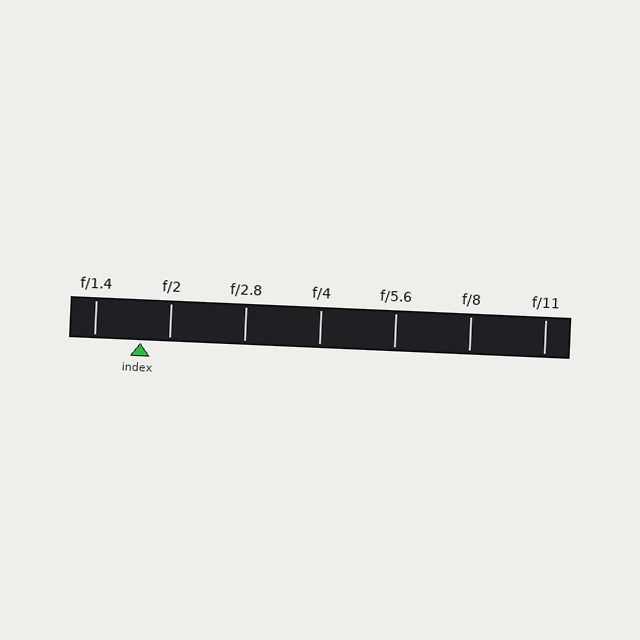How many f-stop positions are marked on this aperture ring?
There are 7 f-stop positions marked.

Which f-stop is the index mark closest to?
The index mark is closest to f/2.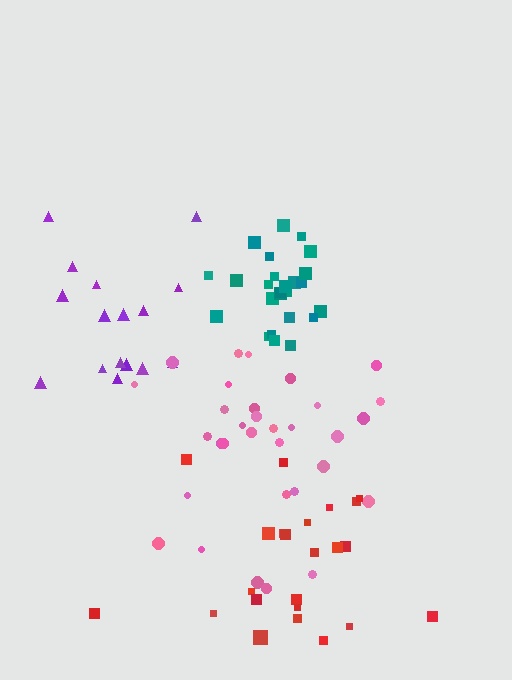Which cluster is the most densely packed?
Teal.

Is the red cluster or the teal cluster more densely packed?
Teal.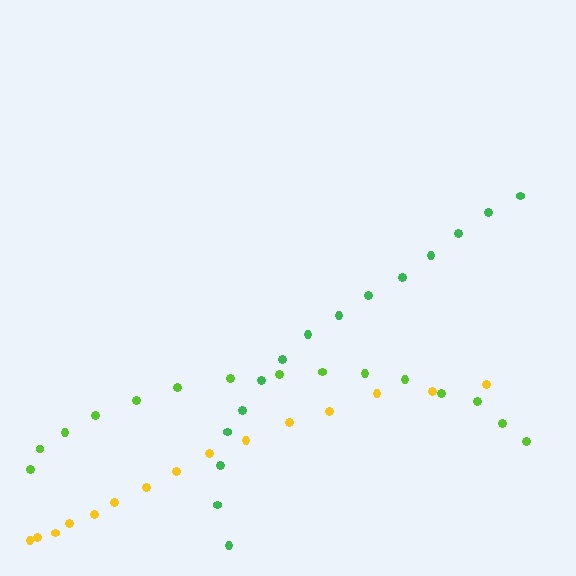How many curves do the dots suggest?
There are 3 distinct paths.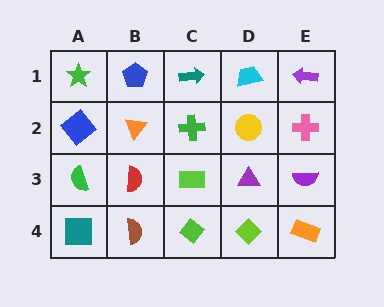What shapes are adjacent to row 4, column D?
A purple triangle (row 3, column D), a lime diamond (row 4, column C), an orange rectangle (row 4, column E).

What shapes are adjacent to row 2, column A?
A green star (row 1, column A), a green semicircle (row 3, column A), an orange triangle (row 2, column B).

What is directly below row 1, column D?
A yellow circle.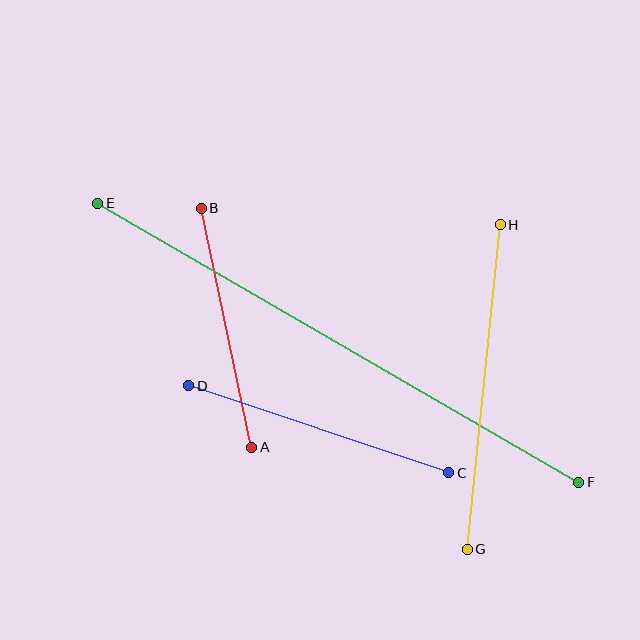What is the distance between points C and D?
The distance is approximately 274 pixels.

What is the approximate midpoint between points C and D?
The midpoint is at approximately (319, 429) pixels.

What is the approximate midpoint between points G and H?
The midpoint is at approximately (484, 387) pixels.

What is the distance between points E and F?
The distance is approximately 556 pixels.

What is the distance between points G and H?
The distance is approximately 326 pixels.